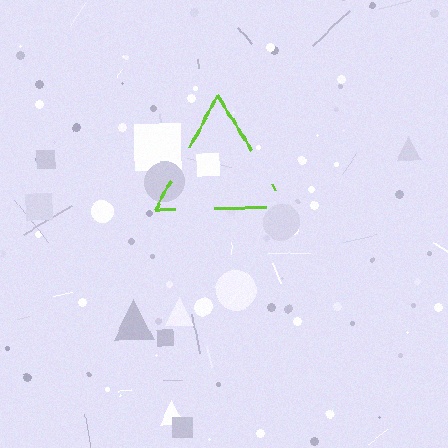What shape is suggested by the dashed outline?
The dashed outline suggests a triangle.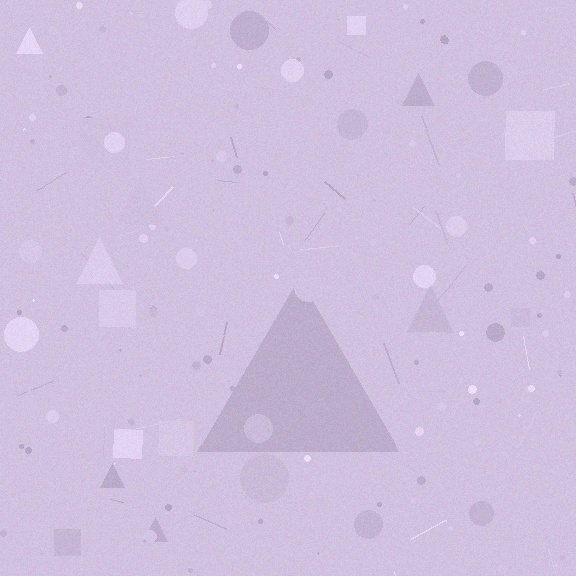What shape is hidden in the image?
A triangle is hidden in the image.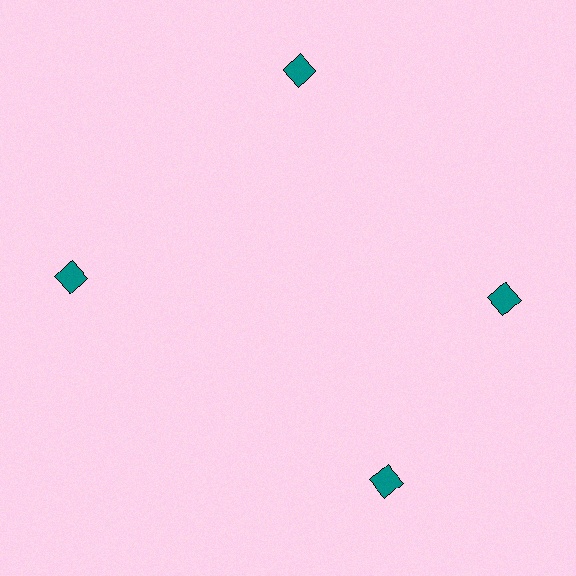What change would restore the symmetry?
The symmetry would be restored by rotating it back into even spacing with its neighbors so that all 4 diamonds sit at equal angles and equal distance from the center.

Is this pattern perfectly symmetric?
No. The 4 teal diamonds are arranged in a ring, but one element near the 6 o'clock position is rotated out of alignment along the ring, breaking the 4-fold rotational symmetry.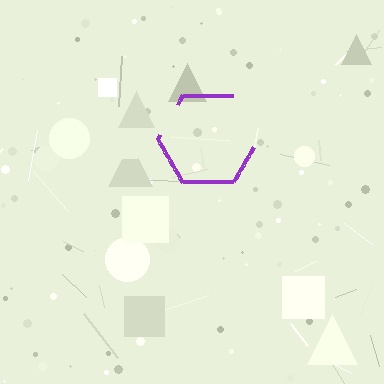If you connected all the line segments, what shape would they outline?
They would outline a hexagon.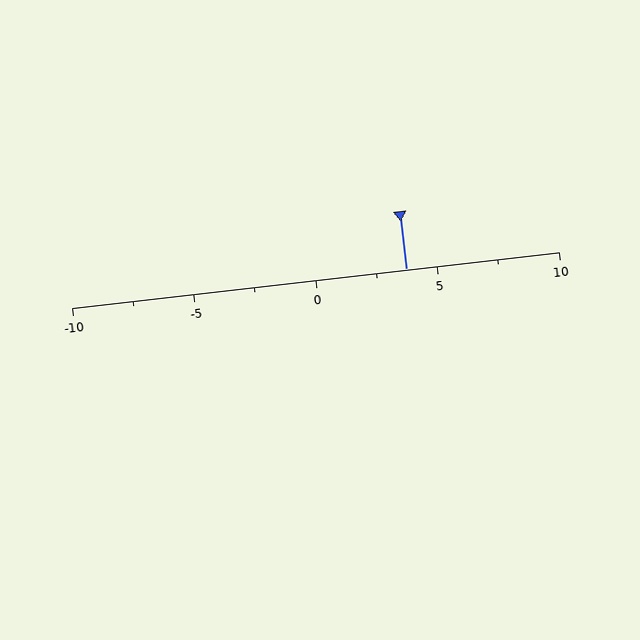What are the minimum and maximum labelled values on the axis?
The axis runs from -10 to 10.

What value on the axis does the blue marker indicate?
The marker indicates approximately 3.8.